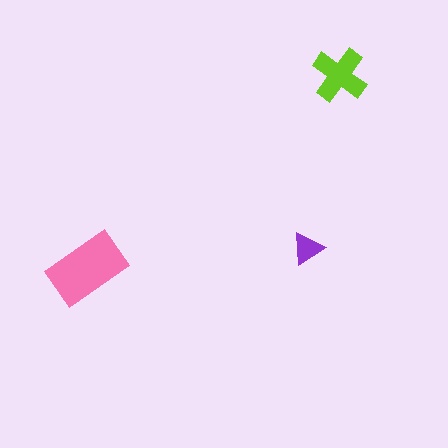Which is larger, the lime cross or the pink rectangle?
The pink rectangle.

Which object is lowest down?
The pink rectangle is bottommost.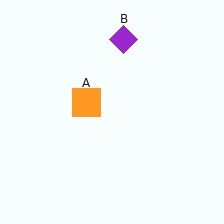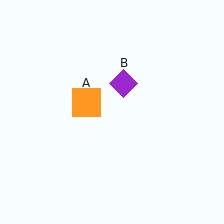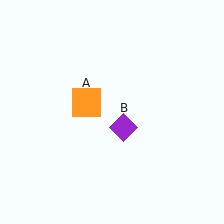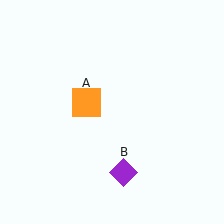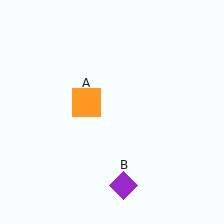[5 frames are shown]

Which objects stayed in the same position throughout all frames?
Orange square (object A) remained stationary.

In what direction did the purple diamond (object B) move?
The purple diamond (object B) moved down.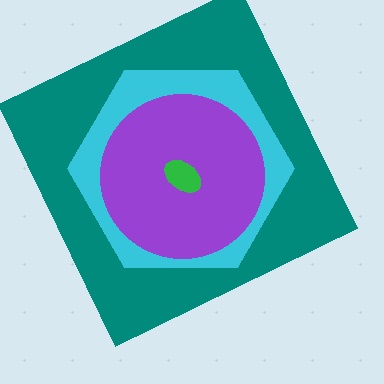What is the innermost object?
The green ellipse.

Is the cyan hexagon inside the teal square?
Yes.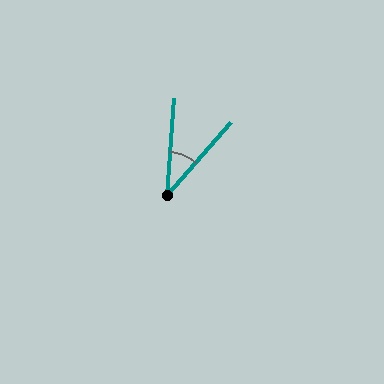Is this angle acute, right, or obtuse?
It is acute.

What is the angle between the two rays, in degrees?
Approximately 37 degrees.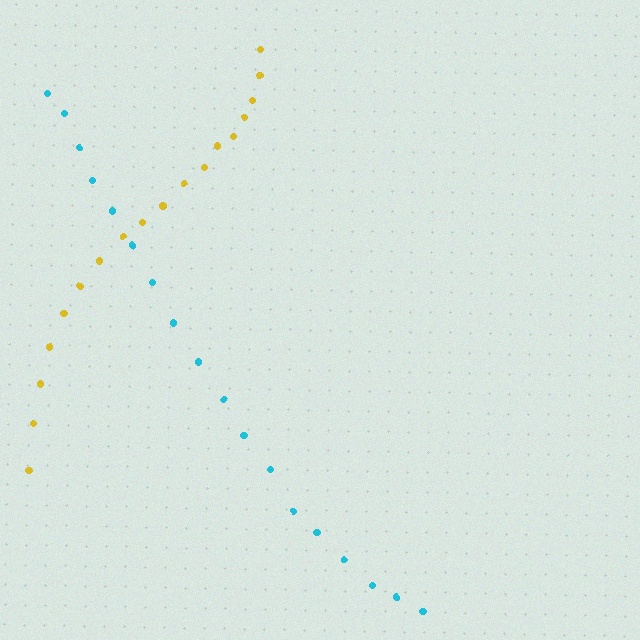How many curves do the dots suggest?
There are 2 distinct paths.